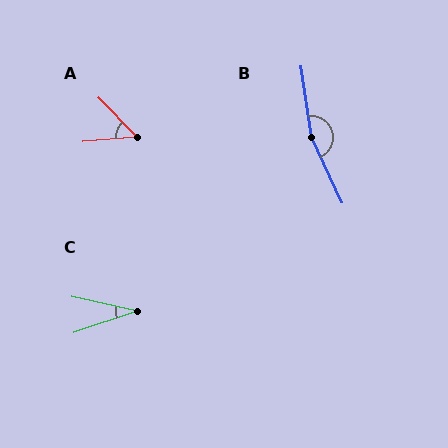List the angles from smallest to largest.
C (32°), A (50°), B (163°).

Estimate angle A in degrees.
Approximately 50 degrees.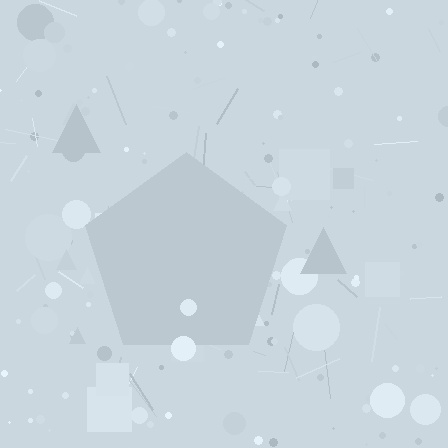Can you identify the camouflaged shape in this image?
The camouflaged shape is a pentagon.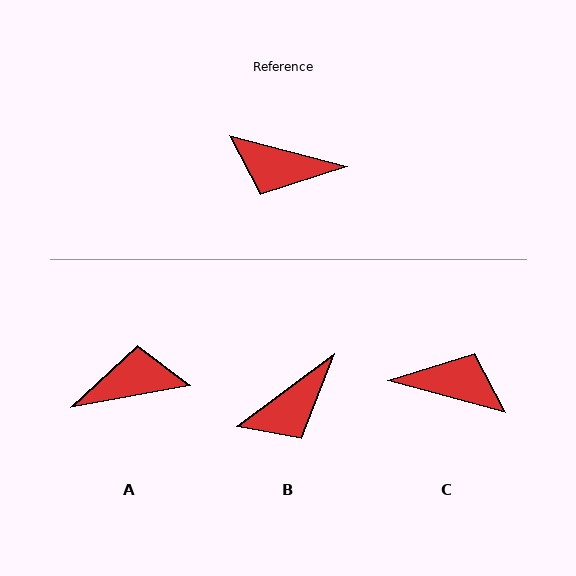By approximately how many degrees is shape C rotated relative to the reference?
Approximately 180 degrees counter-clockwise.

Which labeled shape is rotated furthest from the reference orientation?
C, about 180 degrees away.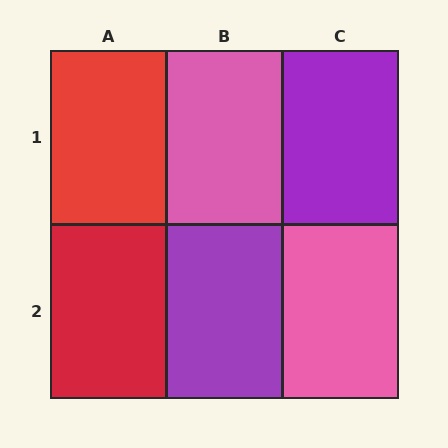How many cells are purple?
2 cells are purple.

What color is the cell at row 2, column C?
Pink.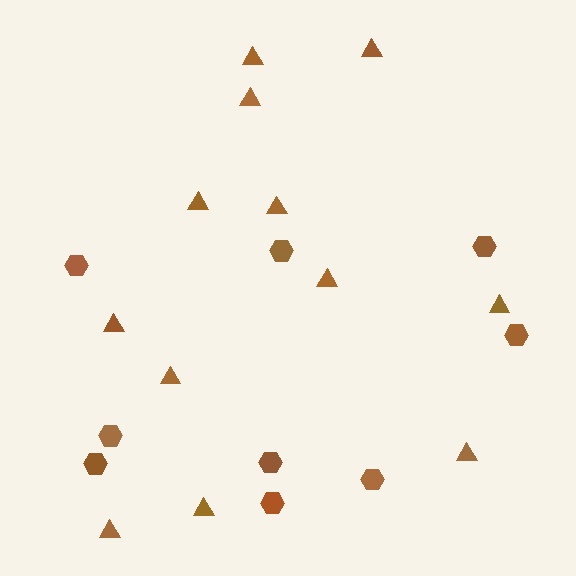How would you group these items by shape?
There are 2 groups: one group of triangles (12) and one group of hexagons (9).